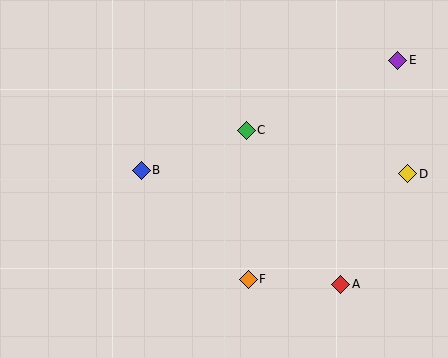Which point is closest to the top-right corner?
Point E is closest to the top-right corner.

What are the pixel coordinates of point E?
Point E is at (398, 60).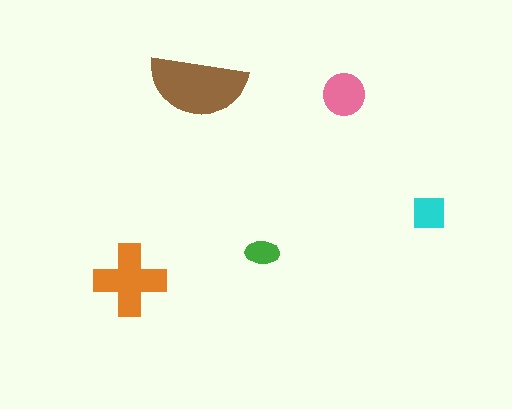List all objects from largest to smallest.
The brown semicircle, the orange cross, the pink circle, the cyan square, the green ellipse.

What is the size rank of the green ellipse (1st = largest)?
5th.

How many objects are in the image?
There are 5 objects in the image.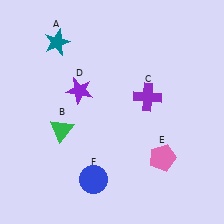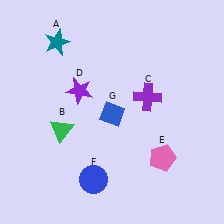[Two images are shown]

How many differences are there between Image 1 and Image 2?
There is 1 difference between the two images.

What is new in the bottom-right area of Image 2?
A blue diamond (G) was added in the bottom-right area of Image 2.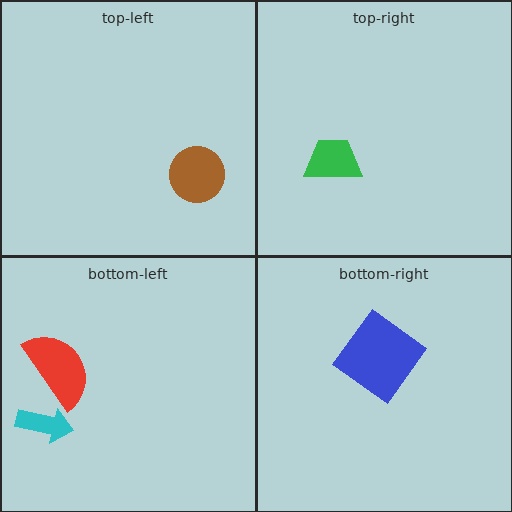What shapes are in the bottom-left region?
The red semicircle, the cyan arrow.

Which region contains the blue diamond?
The bottom-right region.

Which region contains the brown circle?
The top-left region.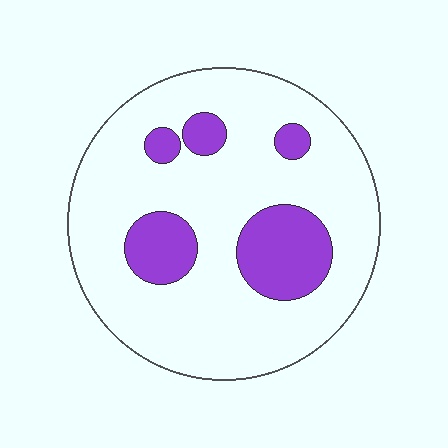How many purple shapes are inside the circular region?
5.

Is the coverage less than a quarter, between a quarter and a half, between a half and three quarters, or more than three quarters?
Less than a quarter.